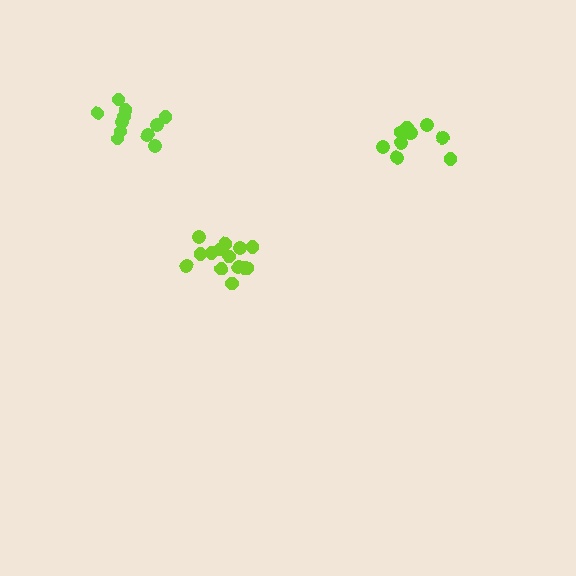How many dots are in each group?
Group 1: 11 dots, Group 2: 10 dots, Group 3: 14 dots (35 total).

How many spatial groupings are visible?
There are 3 spatial groupings.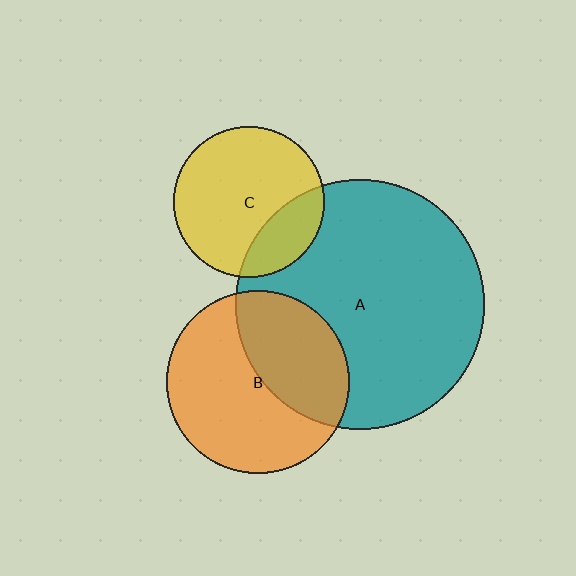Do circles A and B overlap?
Yes.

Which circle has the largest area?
Circle A (teal).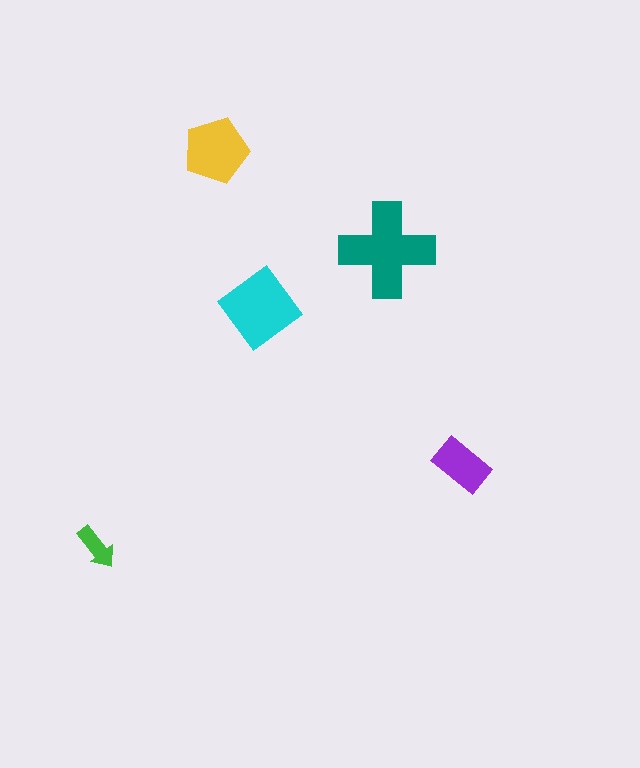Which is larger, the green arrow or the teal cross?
The teal cross.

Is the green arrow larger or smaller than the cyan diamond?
Smaller.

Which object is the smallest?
The green arrow.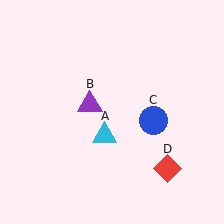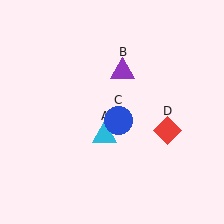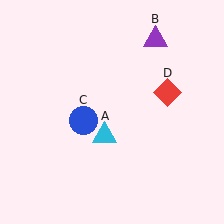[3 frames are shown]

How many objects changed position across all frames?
3 objects changed position: purple triangle (object B), blue circle (object C), red diamond (object D).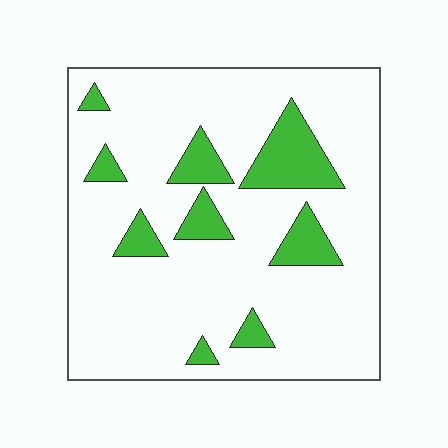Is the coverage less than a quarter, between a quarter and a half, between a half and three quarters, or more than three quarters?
Less than a quarter.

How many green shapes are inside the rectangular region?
9.